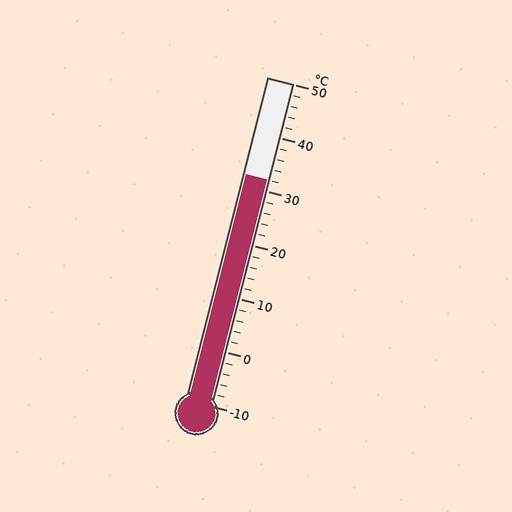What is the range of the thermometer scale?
The thermometer scale ranges from -10°C to 50°C.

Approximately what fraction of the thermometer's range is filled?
The thermometer is filled to approximately 70% of its range.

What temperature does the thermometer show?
The thermometer shows approximately 32°C.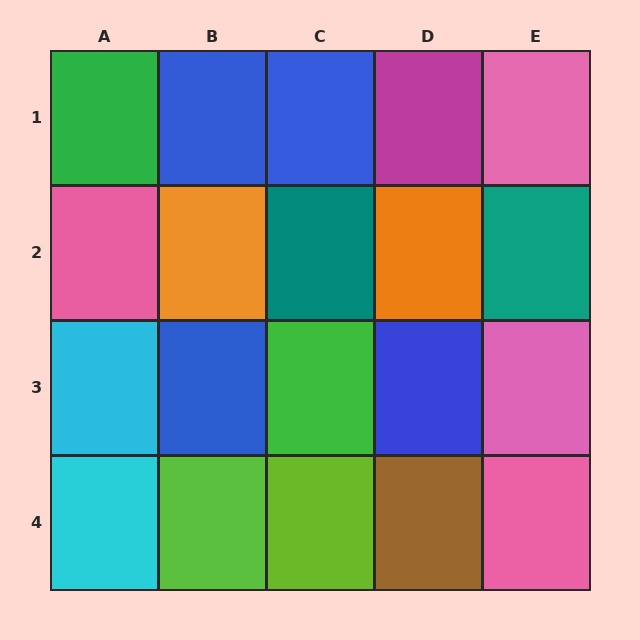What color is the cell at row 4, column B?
Lime.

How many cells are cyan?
2 cells are cyan.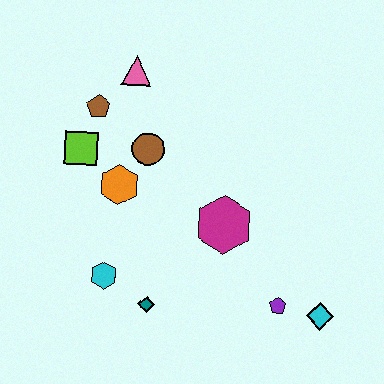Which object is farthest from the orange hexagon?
The cyan diamond is farthest from the orange hexagon.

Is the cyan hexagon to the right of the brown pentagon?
Yes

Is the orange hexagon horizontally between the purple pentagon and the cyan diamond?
No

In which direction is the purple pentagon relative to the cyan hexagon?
The purple pentagon is to the right of the cyan hexagon.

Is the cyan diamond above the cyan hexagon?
No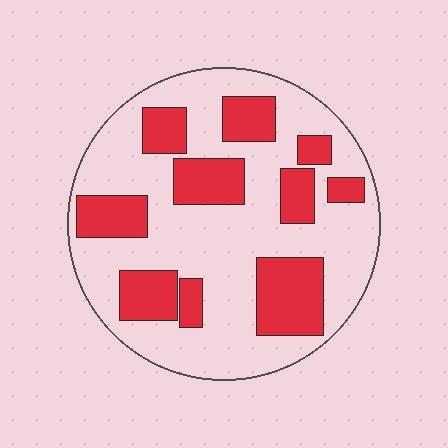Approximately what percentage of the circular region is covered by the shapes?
Approximately 30%.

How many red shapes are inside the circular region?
10.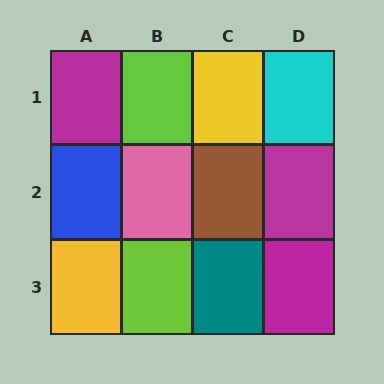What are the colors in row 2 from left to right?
Blue, pink, brown, magenta.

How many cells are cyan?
1 cell is cyan.